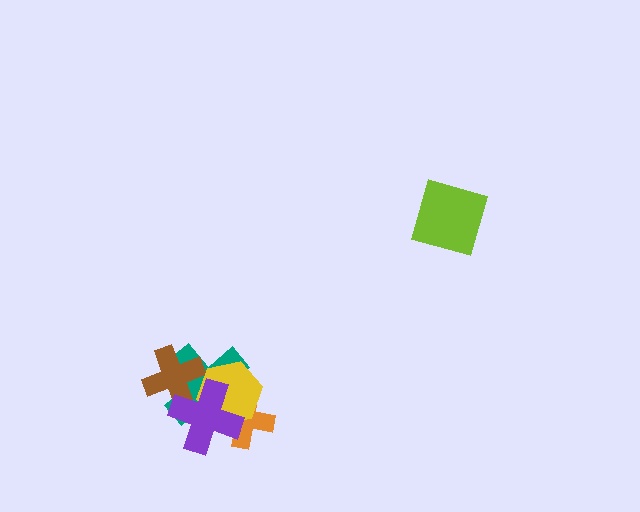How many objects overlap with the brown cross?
3 objects overlap with the brown cross.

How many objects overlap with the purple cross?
4 objects overlap with the purple cross.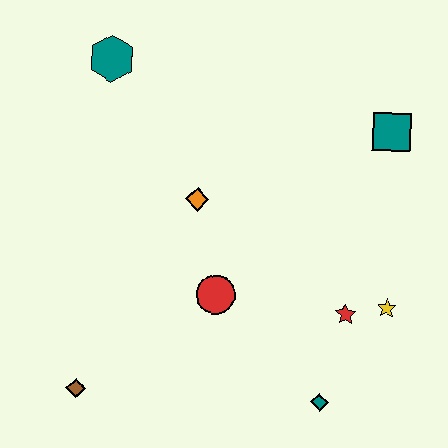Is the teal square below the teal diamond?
No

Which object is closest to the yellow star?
The red star is closest to the yellow star.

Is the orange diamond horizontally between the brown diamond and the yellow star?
Yes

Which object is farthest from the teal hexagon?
The teal diamond is farthest from the teal hexagon.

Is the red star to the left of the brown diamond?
No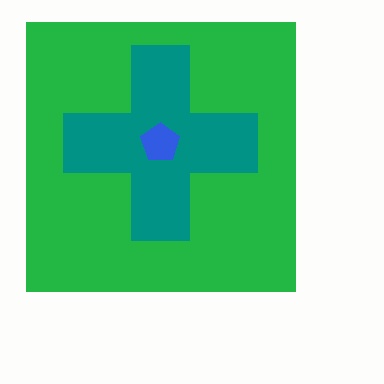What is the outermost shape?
The green square.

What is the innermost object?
The blue pentagon.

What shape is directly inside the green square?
The teal cross.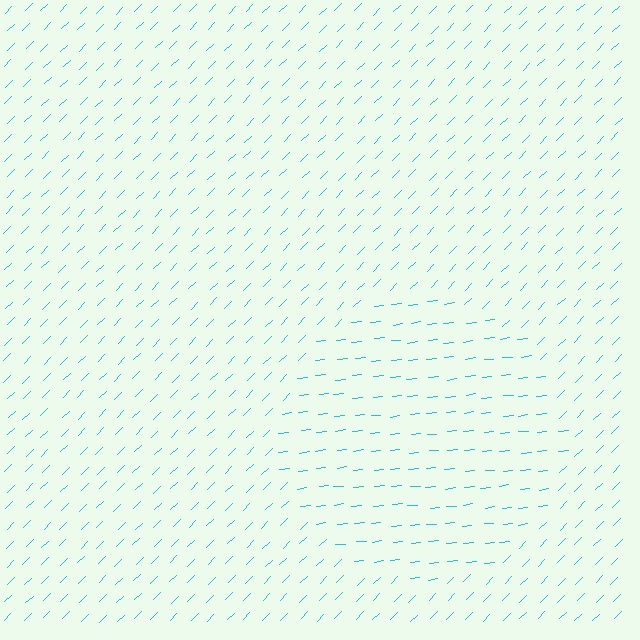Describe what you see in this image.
The image is filled with small cyan line segments. A circle region in the image has lines oriented differently from the surrounding lines, creating a visible texture boundary.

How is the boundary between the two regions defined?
The boundary is defined purely by a change in line orientation (approximately 39 degrees difference). All lines are the same color and thickness.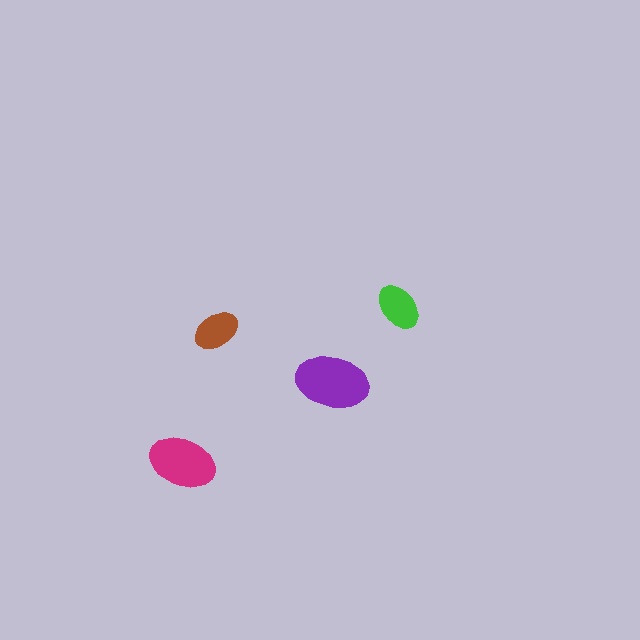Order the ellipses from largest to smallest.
the purple one, the magenta one, the green one, the brown one.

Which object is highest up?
The green ellipse is topmost.